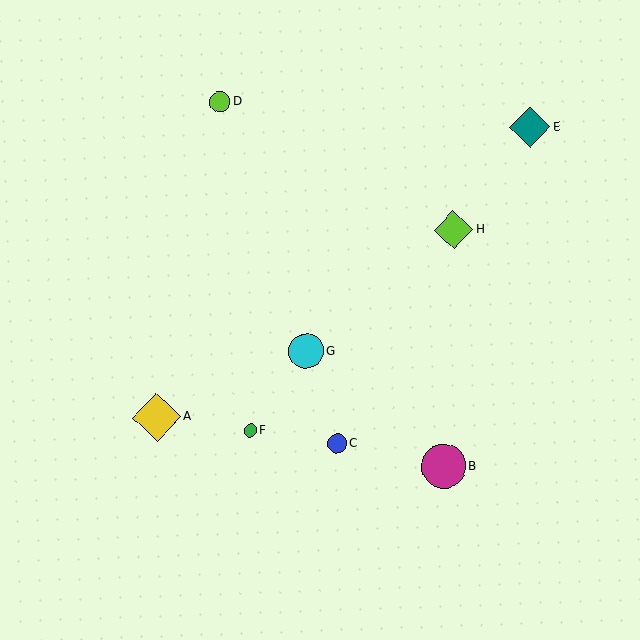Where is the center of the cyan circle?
The center of the cyan circle is at (306, 351).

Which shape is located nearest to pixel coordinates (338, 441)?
The blue circle (labeled C) at (337, 443) is nearest to that location.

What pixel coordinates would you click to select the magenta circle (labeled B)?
Click at (443, 466) to select the magenta circle B.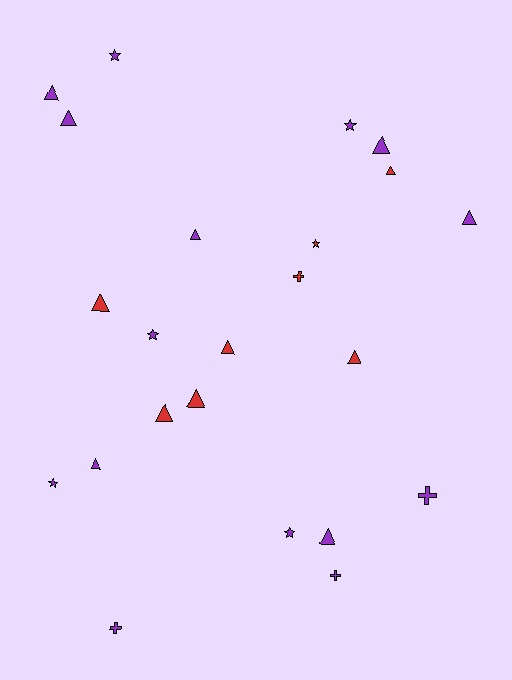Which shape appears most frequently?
Triangle, with 13 objects.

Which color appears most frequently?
Purple, with 15 objects.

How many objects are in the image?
There are 23 objects.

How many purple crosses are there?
There are 3 purple crosses.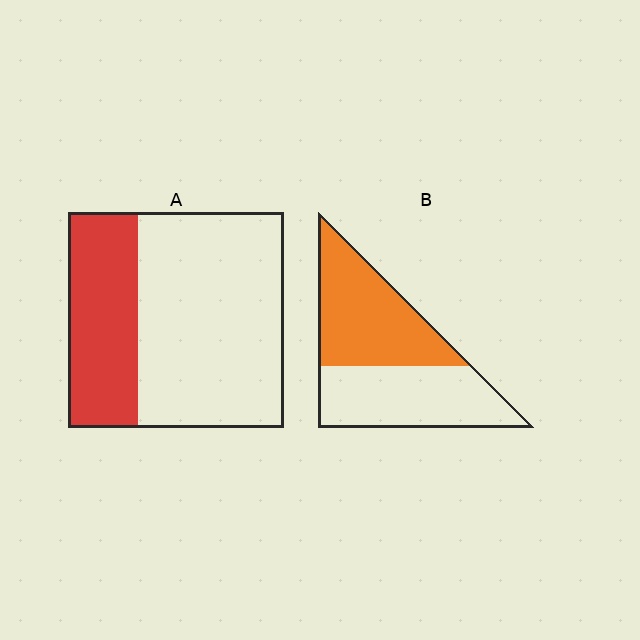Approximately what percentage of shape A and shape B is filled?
A is approximately 30% and B is approximately 50%.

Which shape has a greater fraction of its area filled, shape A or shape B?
Shape B.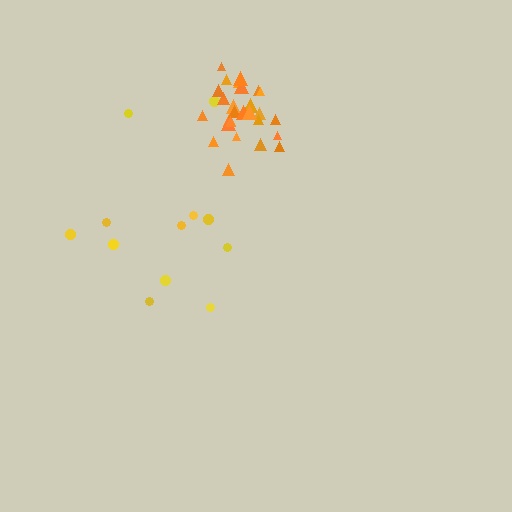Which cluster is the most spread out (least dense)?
Yellow.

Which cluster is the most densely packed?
Orange.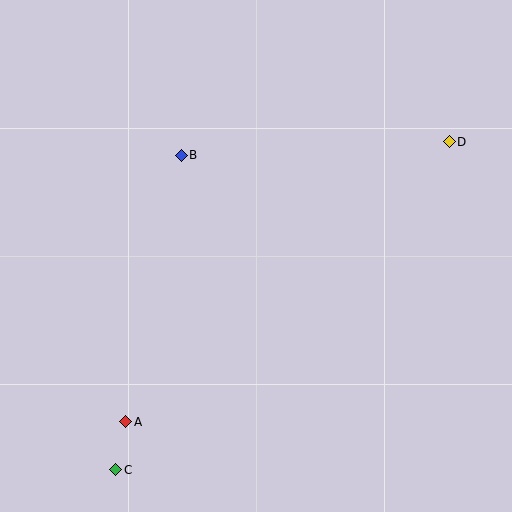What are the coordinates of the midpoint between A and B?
The midpoint between A and B is at (154, 288).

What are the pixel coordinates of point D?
Point D is at (449, 142).